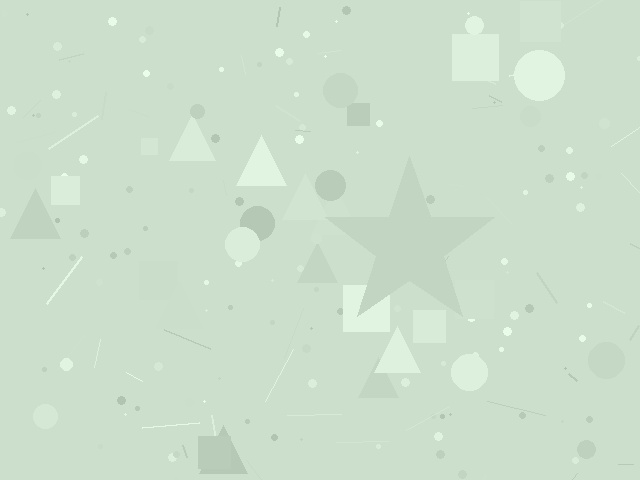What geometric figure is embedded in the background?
A star is embedded in the background.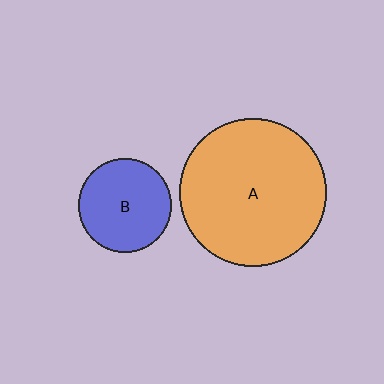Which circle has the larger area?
Circle A (orange).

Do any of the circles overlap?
No, none of the circles overlap.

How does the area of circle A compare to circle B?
Approximately 2.5 times.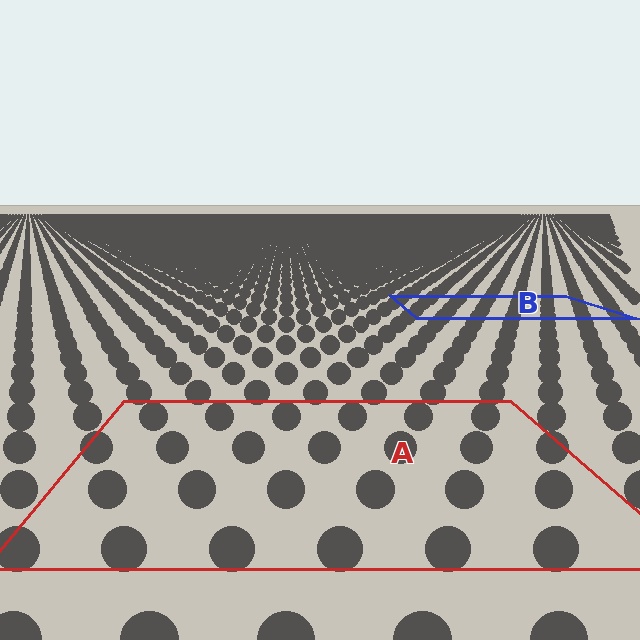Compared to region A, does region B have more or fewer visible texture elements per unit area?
Region B has more texture elements per unit area — they are packed more densely because it is farther away.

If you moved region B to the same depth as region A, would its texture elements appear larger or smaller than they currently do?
They would appear larger. At a closer depth, the same texture elements are projected at a bigger on-screen size.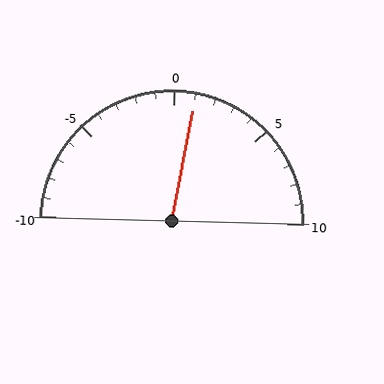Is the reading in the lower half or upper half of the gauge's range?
The reading is in the upper half of the range (-10 to 10).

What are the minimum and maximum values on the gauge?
The gauge ranges from -10 to 10.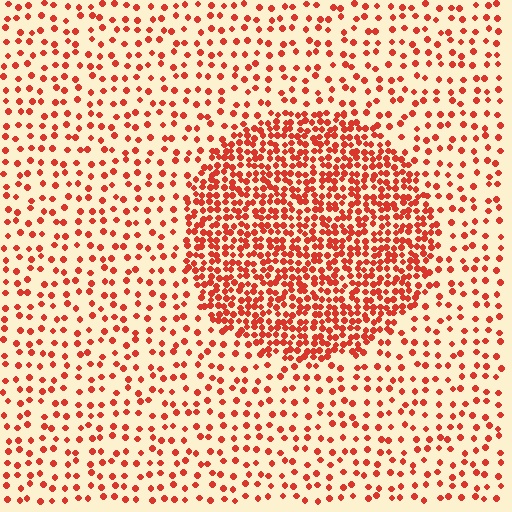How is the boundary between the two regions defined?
The boundary is defined by a change in element density (approximately 2.6x ratio). All elements are the same color, size, and shape.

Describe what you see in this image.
The image contains small red elements arranged at two different densities. A circle-shaped region is visible where the elements are more densely packed than the surrounding area.